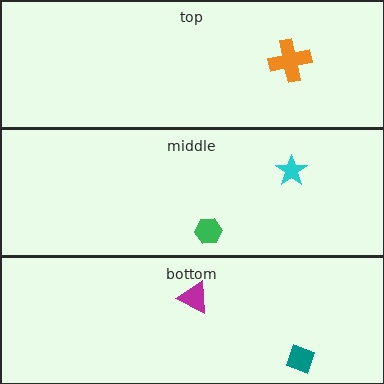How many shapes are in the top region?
1.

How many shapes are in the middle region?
2.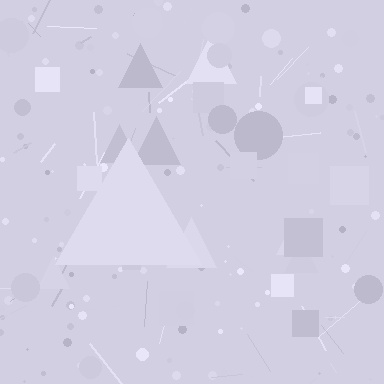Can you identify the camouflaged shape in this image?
The camouflaged shape is a triangle.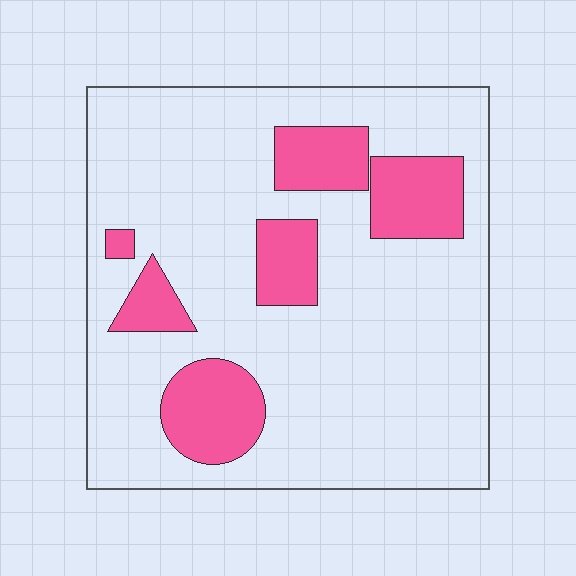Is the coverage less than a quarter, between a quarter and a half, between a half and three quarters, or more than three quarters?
Less than a quarter.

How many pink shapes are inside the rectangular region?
6.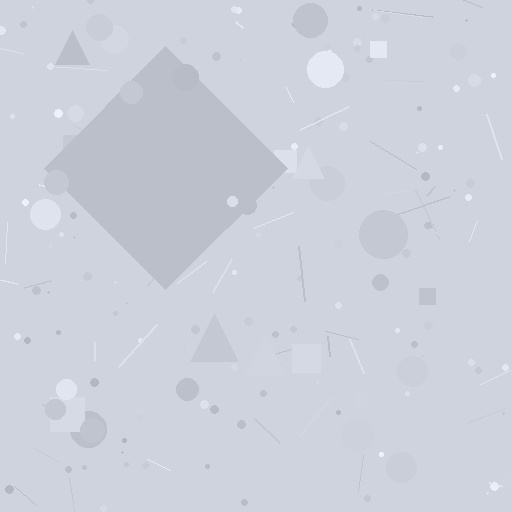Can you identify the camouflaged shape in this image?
The camouflaged shape is a diamond.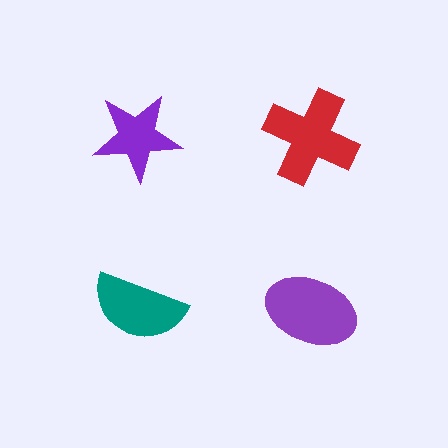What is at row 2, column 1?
A teal semicircle.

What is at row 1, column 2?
A red cross.